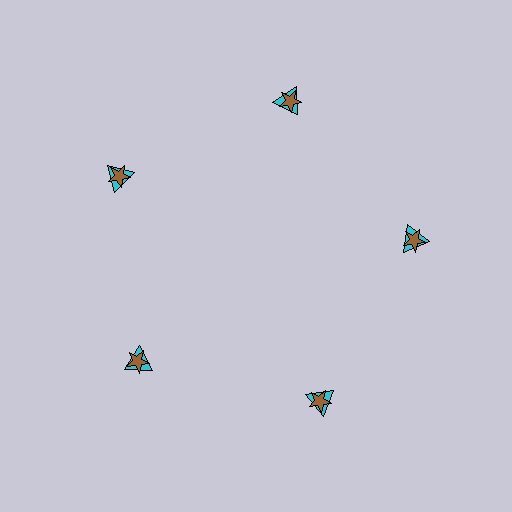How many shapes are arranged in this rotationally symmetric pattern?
There are 10 shapes, arranged in 5 groups of 2.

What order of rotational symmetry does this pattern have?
This pattern has 5-fold rotational symmetry.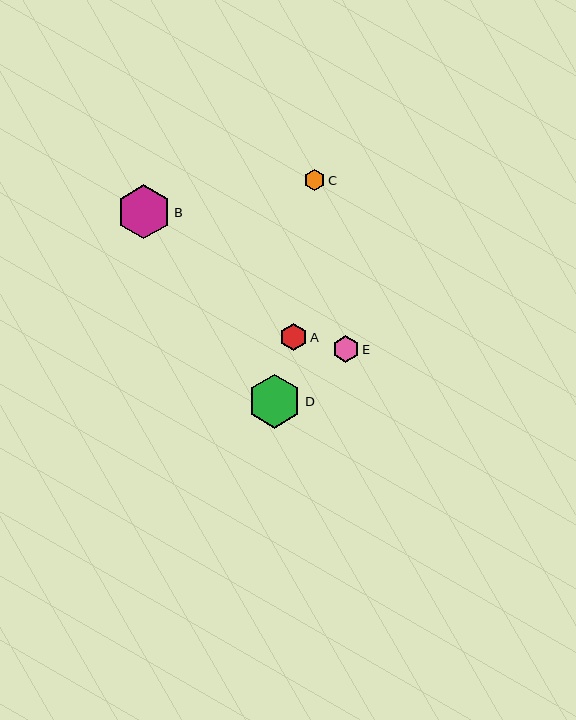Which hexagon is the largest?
Hexagon D is the largest with a size of approximately 54 pixels.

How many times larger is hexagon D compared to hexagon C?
Hexagon D is approximately 2.5 times the size of hexagon C.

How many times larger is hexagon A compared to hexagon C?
Hexagon A is approximately 1.3 times the size of hexagon C.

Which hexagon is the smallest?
Hexagon C is the smallest with a size of approximately 22 pixels.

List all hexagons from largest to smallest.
From largest to smallest: D, B, A, E, C.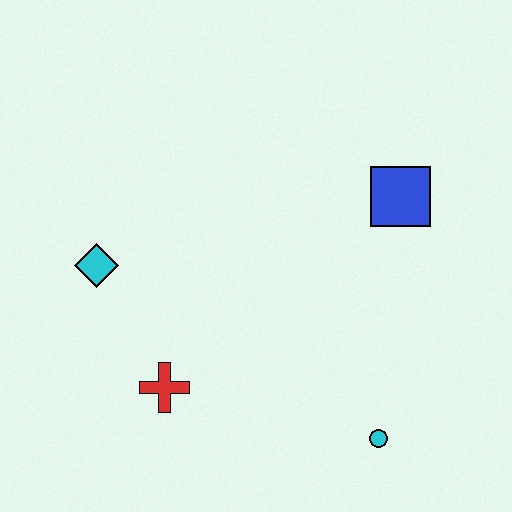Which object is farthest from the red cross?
The blue square is farthest from the red cross.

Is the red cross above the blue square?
No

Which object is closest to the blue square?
The cyan circle is closest to the blue square.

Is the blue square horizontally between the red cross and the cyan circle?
No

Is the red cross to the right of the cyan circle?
No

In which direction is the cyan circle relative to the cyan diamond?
The cyan circle is to the right of the cyan diamond.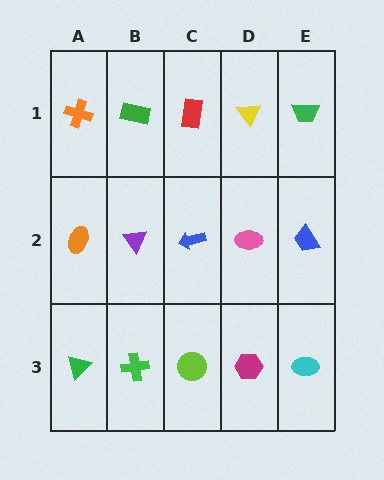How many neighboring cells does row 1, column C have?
3.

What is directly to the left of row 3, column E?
A magenta hexagon.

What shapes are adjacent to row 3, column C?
A blue arrow (row 2, column C), a green cross (row 3, column B), a magenta hexagon (row 3, column D).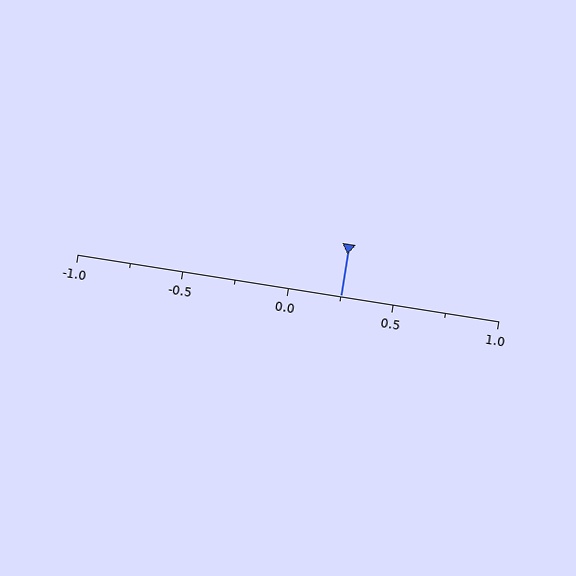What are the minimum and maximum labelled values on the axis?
The axis runs from -1.0 to 1.0.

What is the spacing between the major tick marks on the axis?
The major ticks are spaced 0.5 apart.